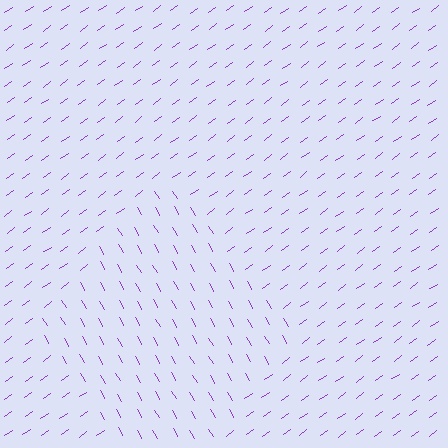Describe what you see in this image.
The image is filled with small purple line segments. A diamond region in the image has lines oriented differently from the surrounding lines, creating a visible texture boundary.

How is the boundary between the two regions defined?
The boundary is defined purely by a change in line orientation (approximately 84 degrees difference). All lines are the same color and thickness.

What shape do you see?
I see a diamond.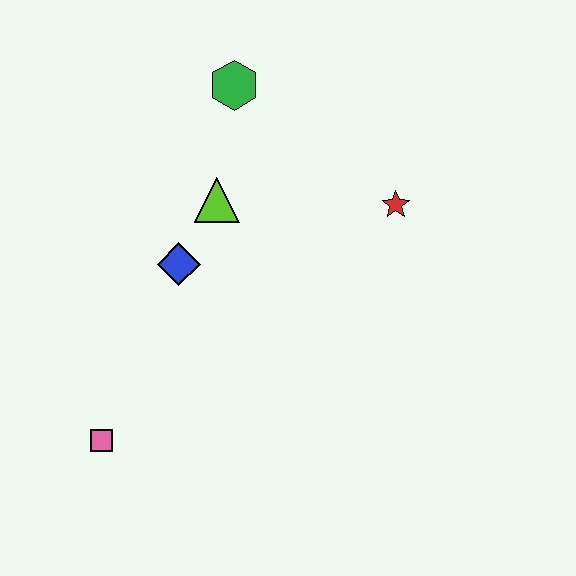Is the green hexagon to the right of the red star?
No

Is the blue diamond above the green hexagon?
No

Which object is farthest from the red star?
The pink square is farthest from the red star.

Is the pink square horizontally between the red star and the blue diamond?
No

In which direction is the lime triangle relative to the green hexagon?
The lime triangle is below the green hexagon.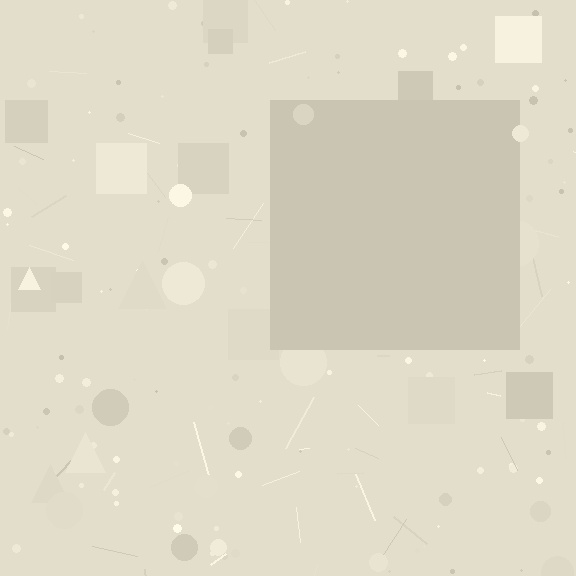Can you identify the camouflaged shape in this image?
The camouflaged shape is a square.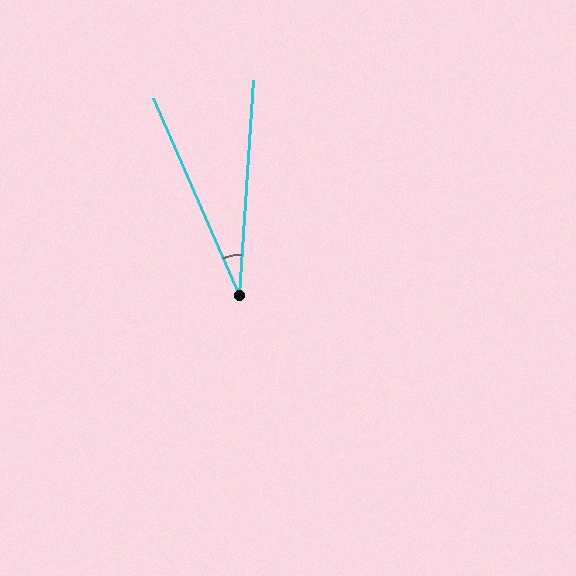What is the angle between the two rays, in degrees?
Approximately 27 degrees.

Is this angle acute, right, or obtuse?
It is acute.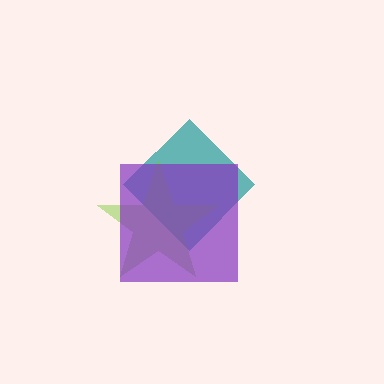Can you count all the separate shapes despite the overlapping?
Yes, there are 3 separate shapes.